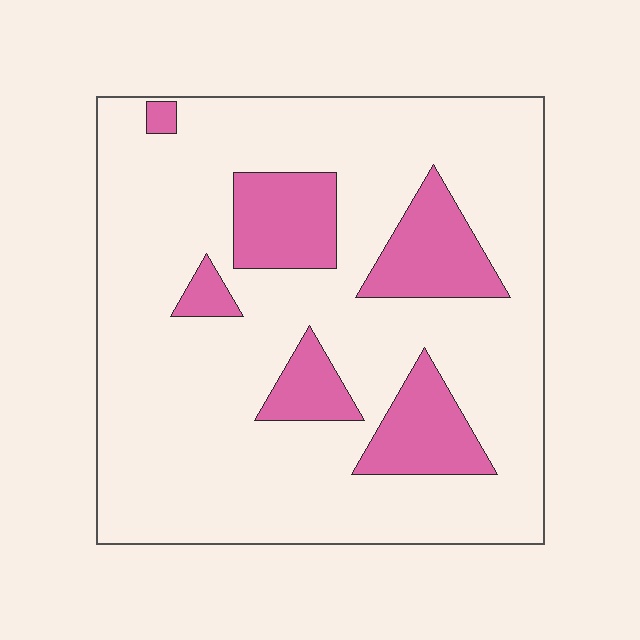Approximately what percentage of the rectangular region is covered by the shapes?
Approximately 20%.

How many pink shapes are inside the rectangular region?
6.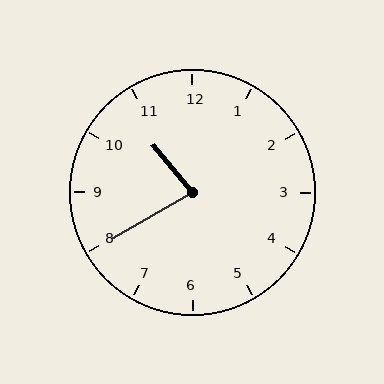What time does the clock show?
10:40.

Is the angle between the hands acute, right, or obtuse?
It is acute.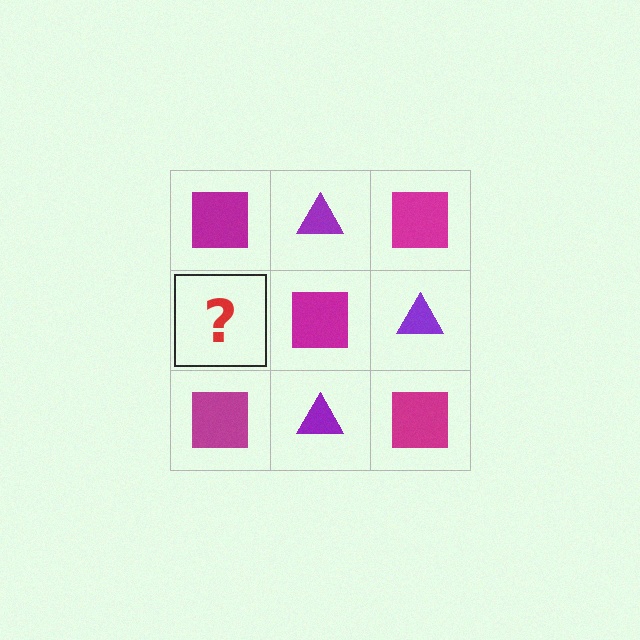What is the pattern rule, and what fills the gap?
The rule is that it alternates magenta square and purple triangle in a checkerboard pattern. The gap should be filled with a purple triangle.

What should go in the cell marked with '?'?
The missing cell should contain a purple triangle.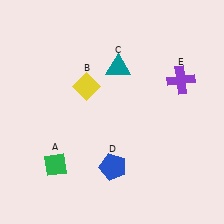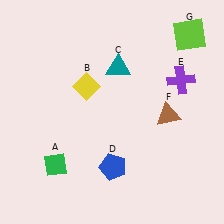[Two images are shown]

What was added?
A brown triangle (F), a lime square (G) were added in Image 2.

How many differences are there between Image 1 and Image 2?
There are 2 differences between the two images.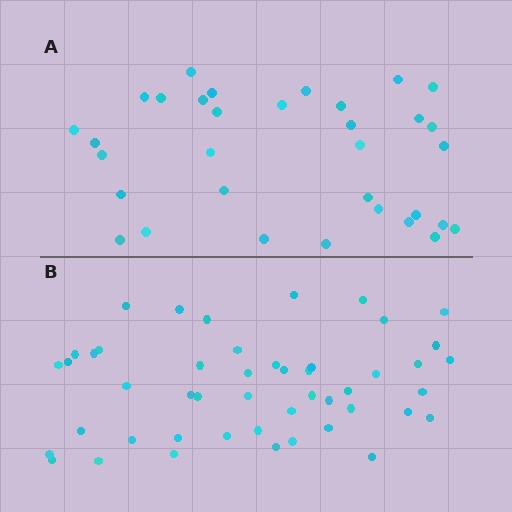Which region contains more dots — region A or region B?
Region B (the bottom region) has more dots.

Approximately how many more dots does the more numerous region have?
Region B has approximately 15 more dots than region A.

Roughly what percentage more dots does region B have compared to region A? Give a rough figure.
About 45% more.